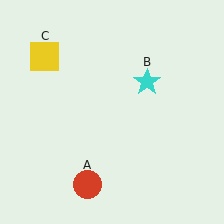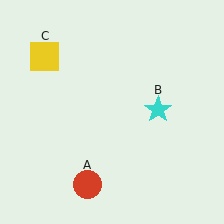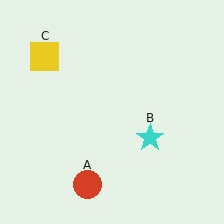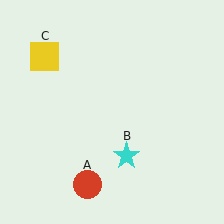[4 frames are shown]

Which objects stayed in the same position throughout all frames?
Red circle (object A) and yellow square (object C) remained stationary.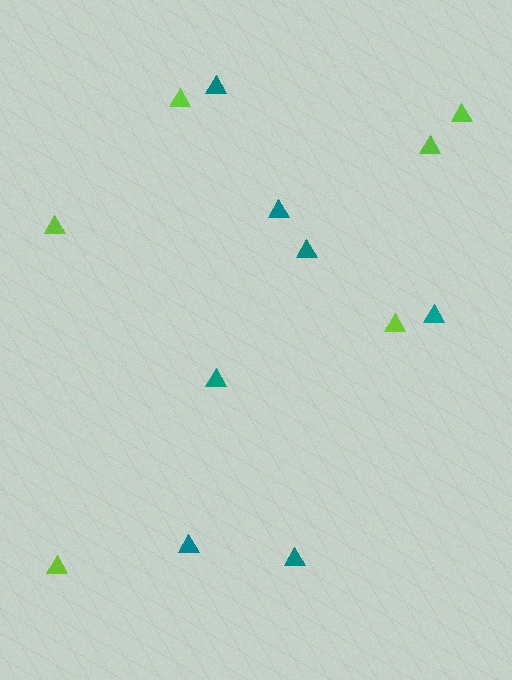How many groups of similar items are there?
There are 2 groups: one group of teal triangles (7) and one group of lime triangles (6).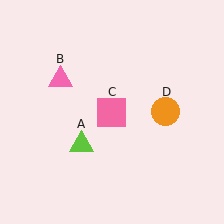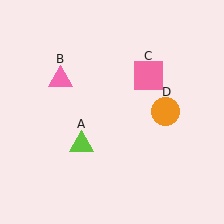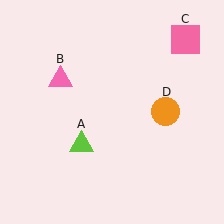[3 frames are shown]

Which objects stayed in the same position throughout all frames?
Lime triangle (object A) and pink triangle (object B) and orange circle (object D) remained stationary.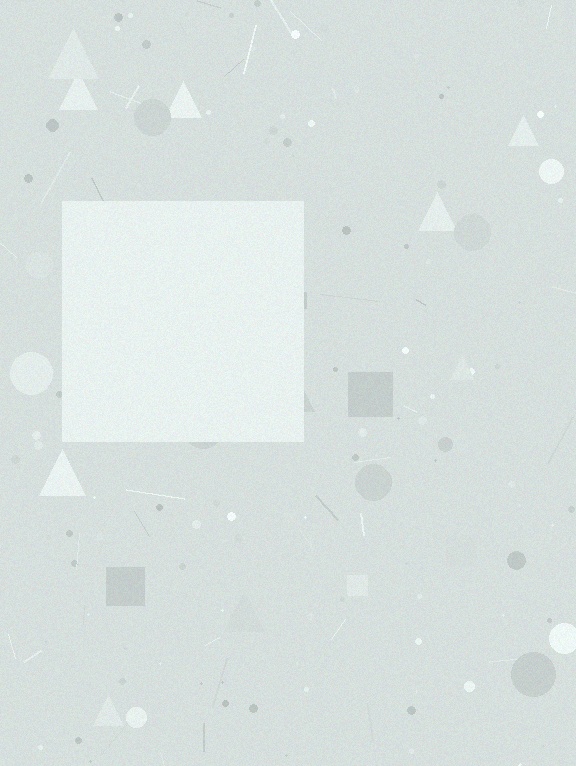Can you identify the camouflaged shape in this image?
The camouflaged shape is a square.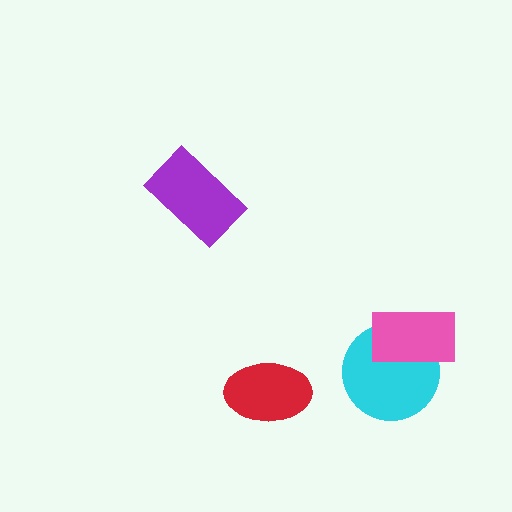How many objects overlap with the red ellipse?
0 objects overlap with the red ellipse.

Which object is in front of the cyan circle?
The pink rectangle is in front of the cyan circle.